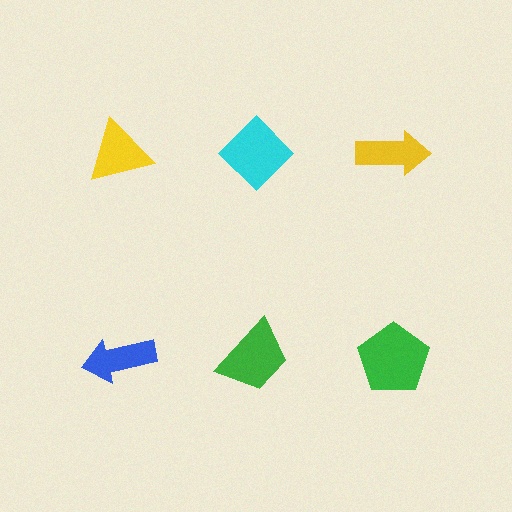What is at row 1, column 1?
A yellow triangle.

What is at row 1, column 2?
A cyan diamond.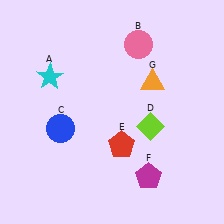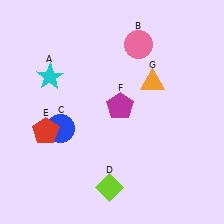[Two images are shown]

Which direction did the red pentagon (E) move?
The red pentagon (E) moved left.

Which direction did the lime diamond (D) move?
The lime diamond (D) moved down.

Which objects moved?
The objects that moved are: the lime diamond (D), the red pentagon (E), the magenta pentagon (F).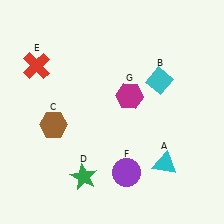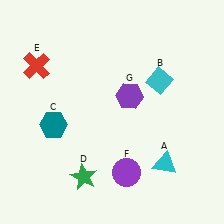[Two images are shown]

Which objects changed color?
C changed from brown to teal. G changed from magenta to purple.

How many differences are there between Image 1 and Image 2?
There are 2 differences between the two images.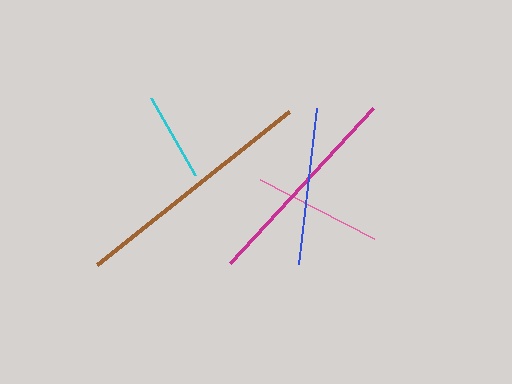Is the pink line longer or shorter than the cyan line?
The pink line is longer than the cyan line.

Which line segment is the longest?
The brown line is the longest at approximately 245 pixels.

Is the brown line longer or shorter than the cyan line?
The brown line is longer than the cyan line.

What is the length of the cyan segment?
The cyan segment is approximately 89 pixels long.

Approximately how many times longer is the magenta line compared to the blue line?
The magenta line is approximately 1.3 times the length of the blue line.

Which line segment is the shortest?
The cyan line is the shortest at approximately 89 pixels.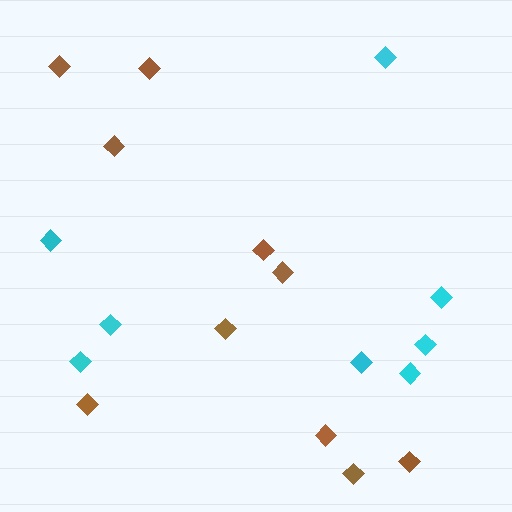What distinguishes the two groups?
There are 2 groups: one group of cyan diamonds (8) and one group of brown diamonds (10).